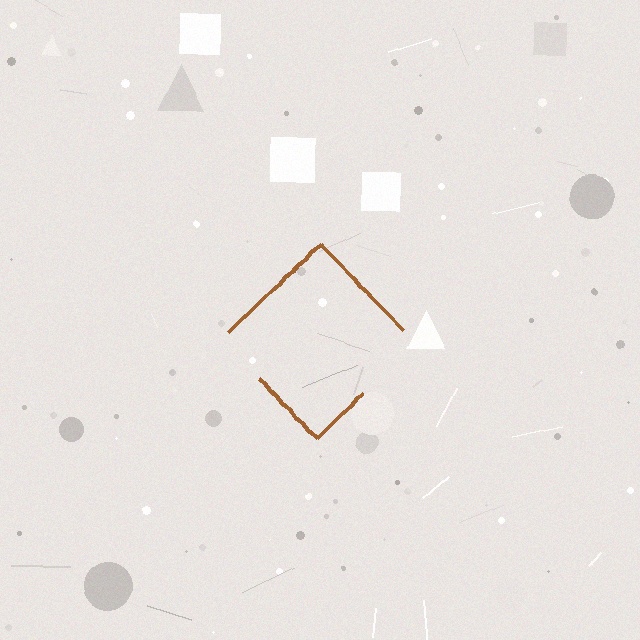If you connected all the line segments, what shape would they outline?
They would outline a diamond.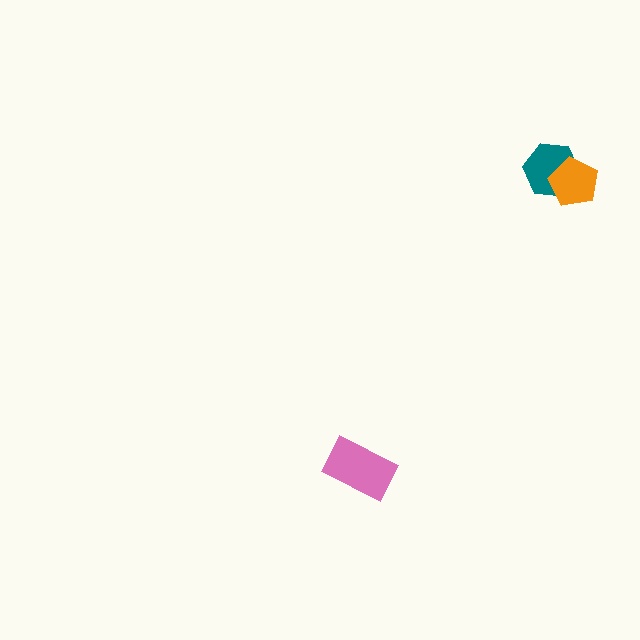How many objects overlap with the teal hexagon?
1 object overlaps with the teal hexagon.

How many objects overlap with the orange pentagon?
1 object overlaps with the orange pentagon.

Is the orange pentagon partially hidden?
No, no other shape covers it.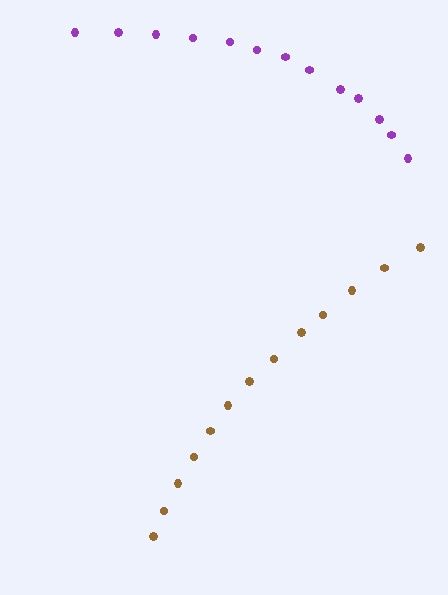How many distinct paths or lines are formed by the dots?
There are 2 distinct paths.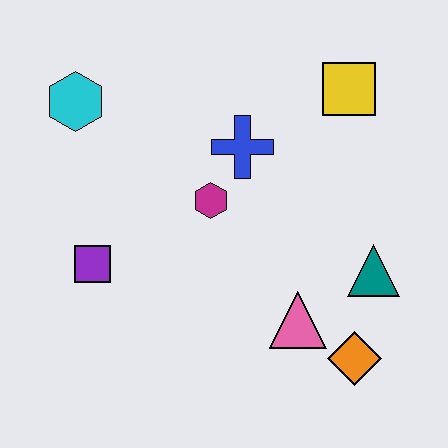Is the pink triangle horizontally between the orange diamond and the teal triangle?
No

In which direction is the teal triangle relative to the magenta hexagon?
The teal triangle is to the right of the magenta hexagon.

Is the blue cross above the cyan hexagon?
No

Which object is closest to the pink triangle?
The orange diamond is closest to the pink triangle.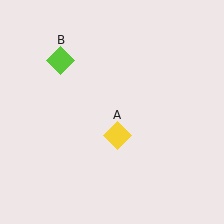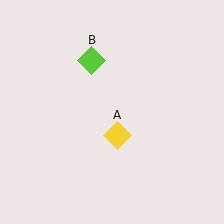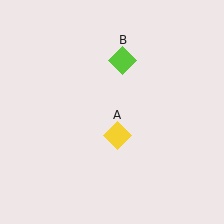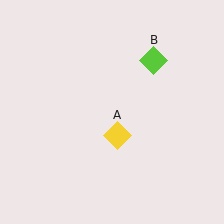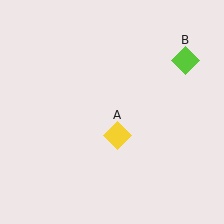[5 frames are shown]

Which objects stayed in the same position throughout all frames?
Yellow diamond (object A) remained stationary.